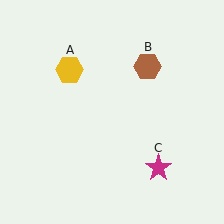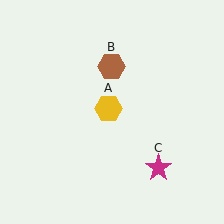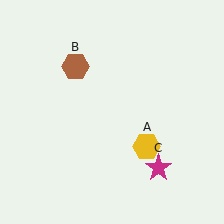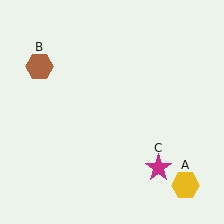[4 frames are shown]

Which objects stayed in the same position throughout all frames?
Magenta star (object C) remained stationary.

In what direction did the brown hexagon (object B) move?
The brown hexagon (object B) moved left.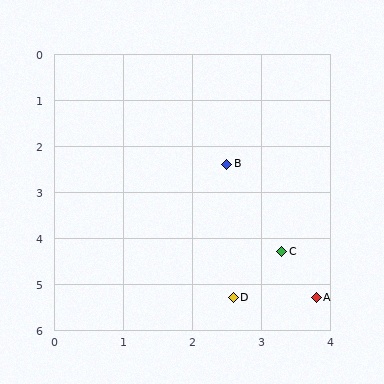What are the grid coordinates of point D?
Point D is at approximately (2.6, 5.3).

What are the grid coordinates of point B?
Point B is at approximately (2.5, 2.4).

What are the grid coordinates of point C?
Point C is at approximately (3.3, 4.3).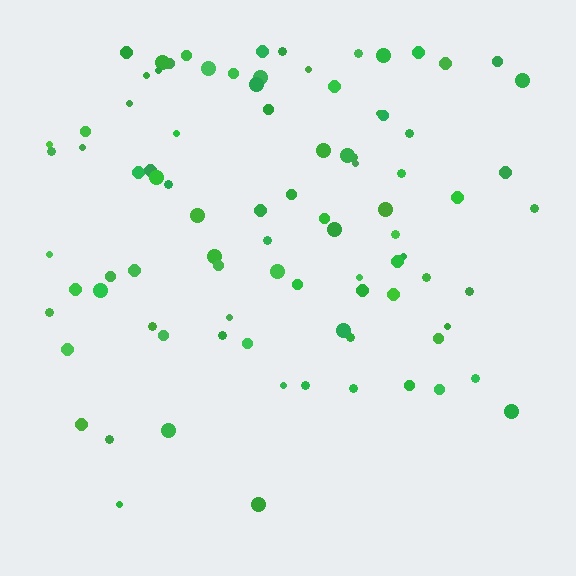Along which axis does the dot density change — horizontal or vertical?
Vertical.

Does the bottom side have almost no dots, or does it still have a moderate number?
Still a moderate number, just noticeably fewer than the top.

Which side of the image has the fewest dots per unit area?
The bottom.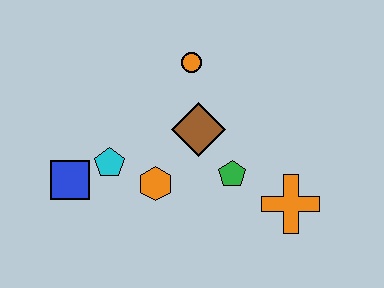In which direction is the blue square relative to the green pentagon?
The blue square is to the left of the green pentagon.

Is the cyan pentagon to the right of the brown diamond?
No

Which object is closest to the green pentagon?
The brown diamond is closest to the green pentagon.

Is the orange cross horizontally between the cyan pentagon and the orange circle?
No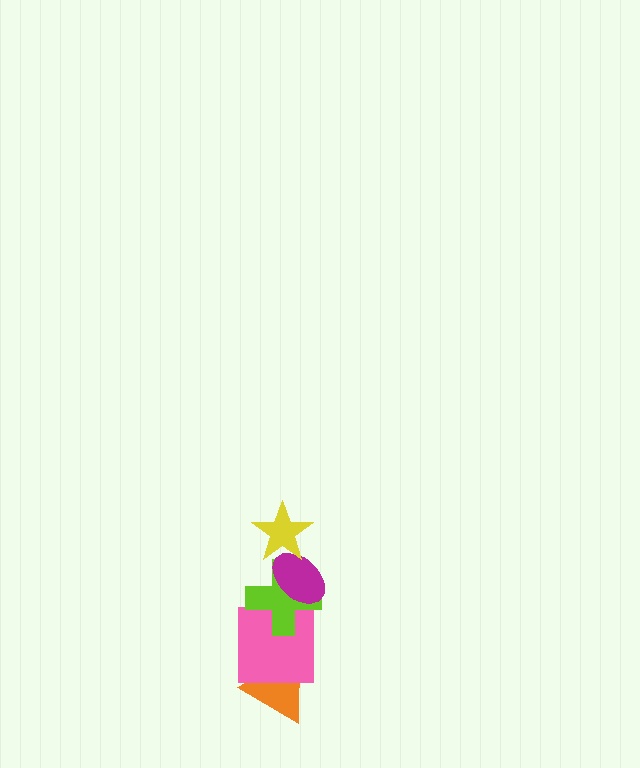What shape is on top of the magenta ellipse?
The yellow star is on top of the magenta ellipse.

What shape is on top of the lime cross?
The magenta ellipse is on top of the lime cross.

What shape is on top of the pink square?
The lime cross is on top of the pink square.